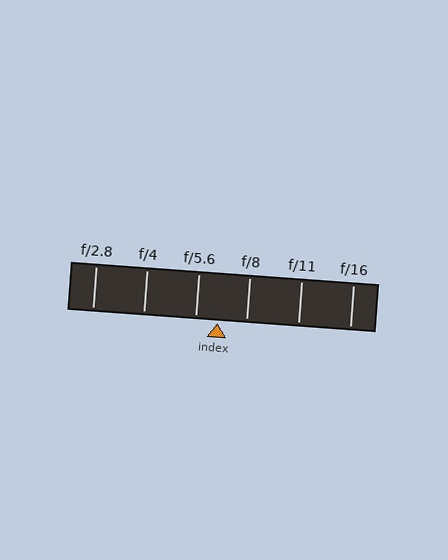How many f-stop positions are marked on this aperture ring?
There are 6 f-stop positions marked.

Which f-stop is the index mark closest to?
The index mark is closest to f/5.6.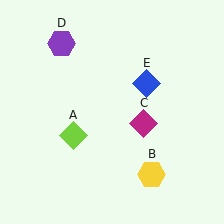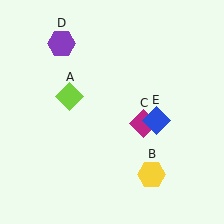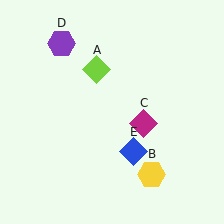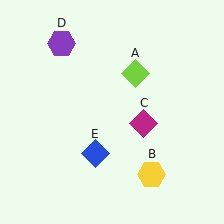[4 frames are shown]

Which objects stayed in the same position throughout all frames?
Yellow hexagon (object B) and magenta diamond (object C) and purple hexagon (object D) remained stationary.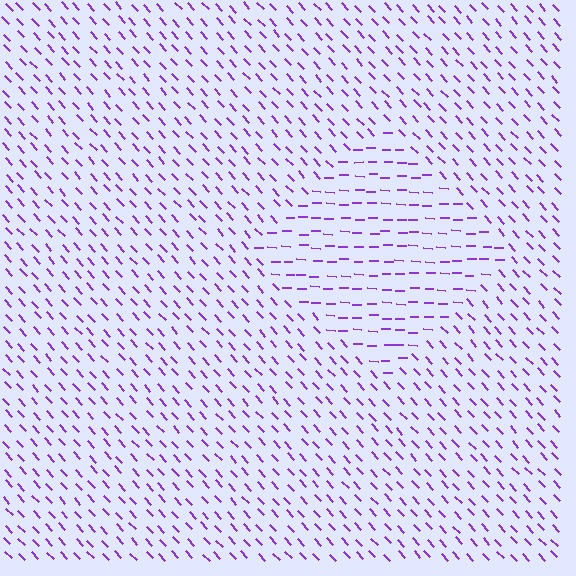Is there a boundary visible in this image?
Yes, there is a texture boundary formed by a change in line orientation.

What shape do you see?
I see a diamond.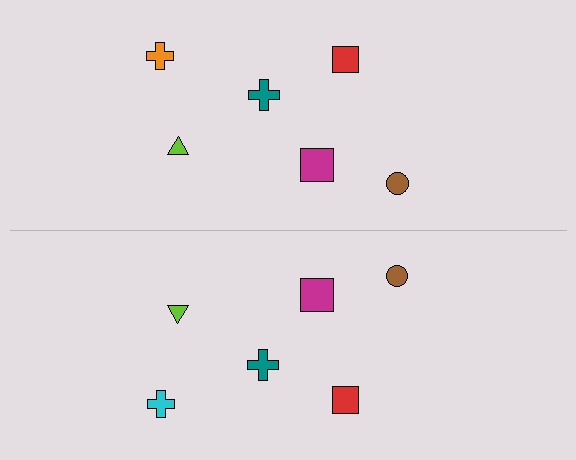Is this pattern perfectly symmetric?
No, the pattern is not perfectly symmetric. The cyan cross on the bottom side breaks the symmetry — its mirror counterpart is orange.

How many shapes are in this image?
There are 12 shapes in this image.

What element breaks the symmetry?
The cyan cross on the bottom side breaks the symmetry — its mirror counterpart is orange.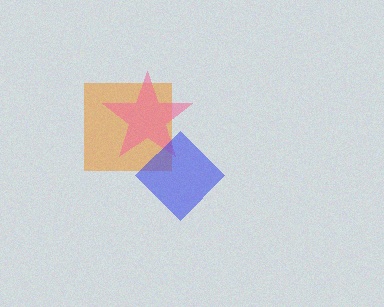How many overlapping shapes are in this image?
There are 3 overlapping shapes in the image.